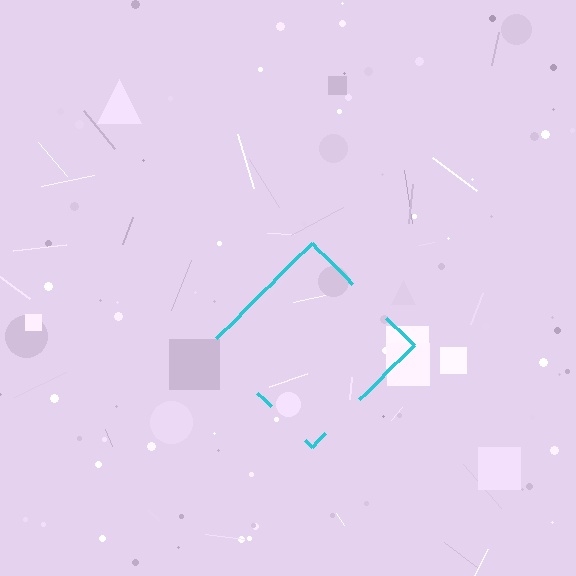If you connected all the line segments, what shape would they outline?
They would outline a diamond.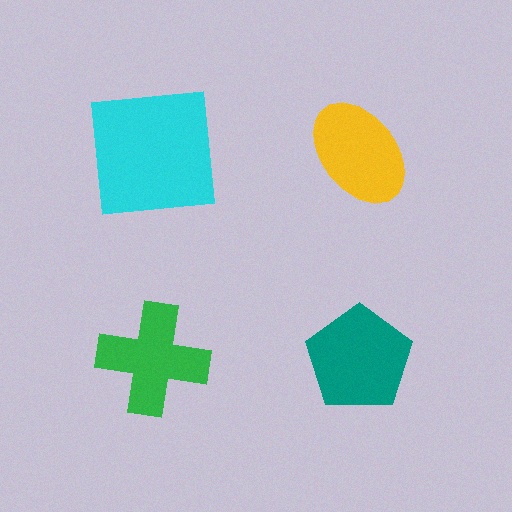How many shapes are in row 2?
2 shapes.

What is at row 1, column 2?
A yellow ellipse.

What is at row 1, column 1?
A cyan square.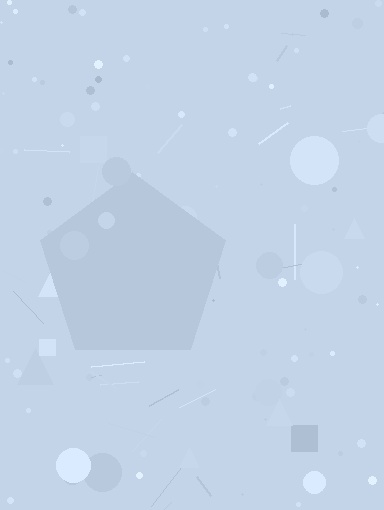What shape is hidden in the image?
A pentagon is hidden in the image.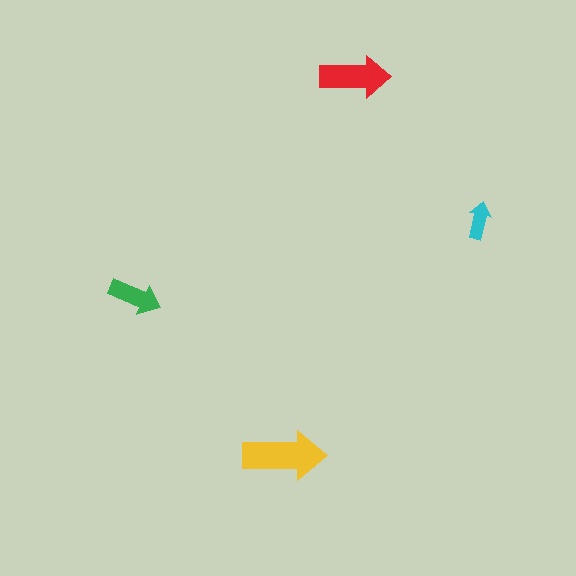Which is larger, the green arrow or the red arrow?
The red one.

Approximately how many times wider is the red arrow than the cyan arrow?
About 2 times wider.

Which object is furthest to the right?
The cyan arrow is rightmost.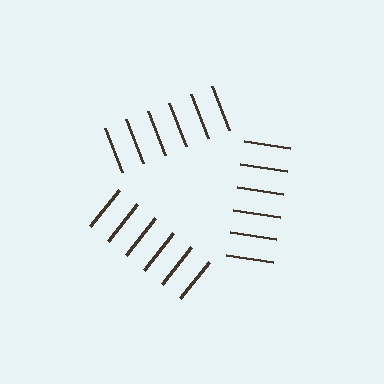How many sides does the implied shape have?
3 sides — the line-ends trace a triangle.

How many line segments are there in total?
18 — 6 along each of the 3 edges.